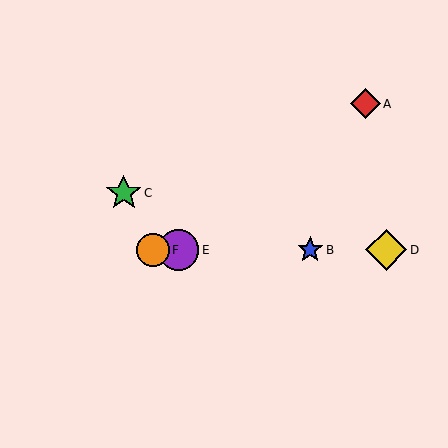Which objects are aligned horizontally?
Objects B, D, E, F are aligned horizontally.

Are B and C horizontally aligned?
No, B is at y≈250 and C is at y≈193.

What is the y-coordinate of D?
Object D is at y≈250.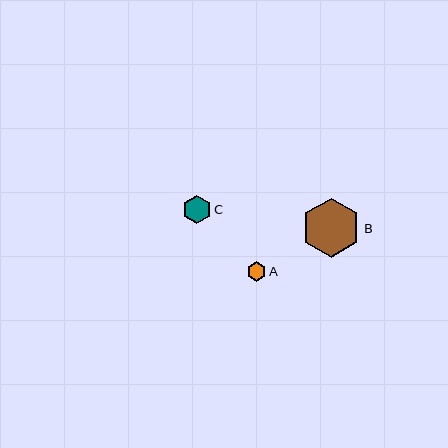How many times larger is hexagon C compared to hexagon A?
Hexagon C is approximately 1.5 times the size of hexagon A.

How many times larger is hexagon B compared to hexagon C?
Hexagon B is approximately 2.1 times the size of hexagon C.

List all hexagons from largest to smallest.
From largest to smallest: B, C, A.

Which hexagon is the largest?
Hexagon B is the largest with a size of approximately 59 pixels.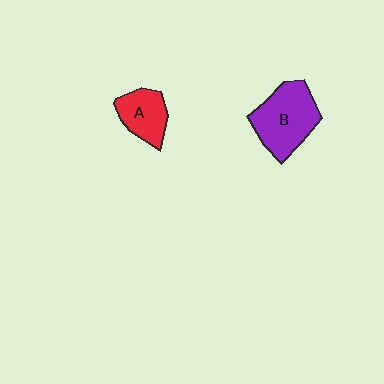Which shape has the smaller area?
Shape A (red).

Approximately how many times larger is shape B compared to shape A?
Approximately 1.6 times.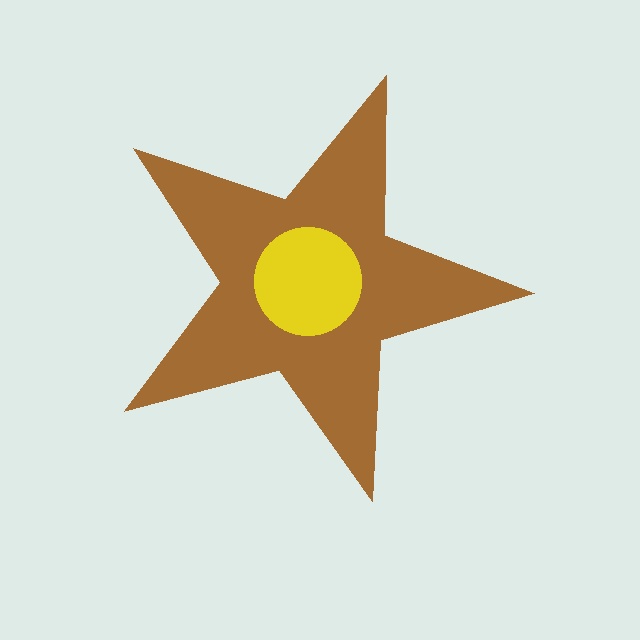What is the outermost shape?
The brown star.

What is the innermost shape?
The yellow circle.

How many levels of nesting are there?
2.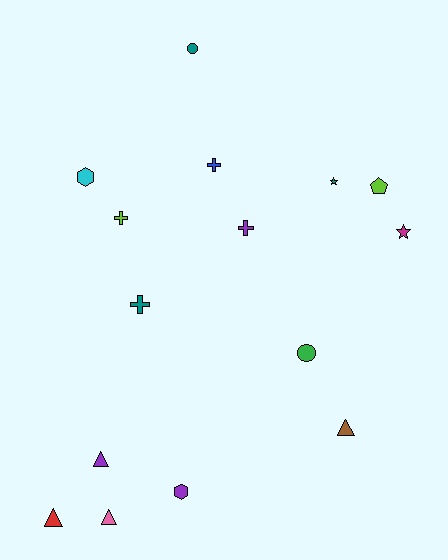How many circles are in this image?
There are 2 circles.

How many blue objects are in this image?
There is 1 blue object.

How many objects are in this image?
There are 15 objects.